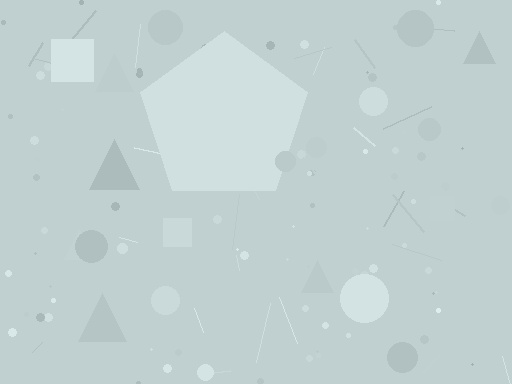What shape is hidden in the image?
A pentagon is hidden in the image.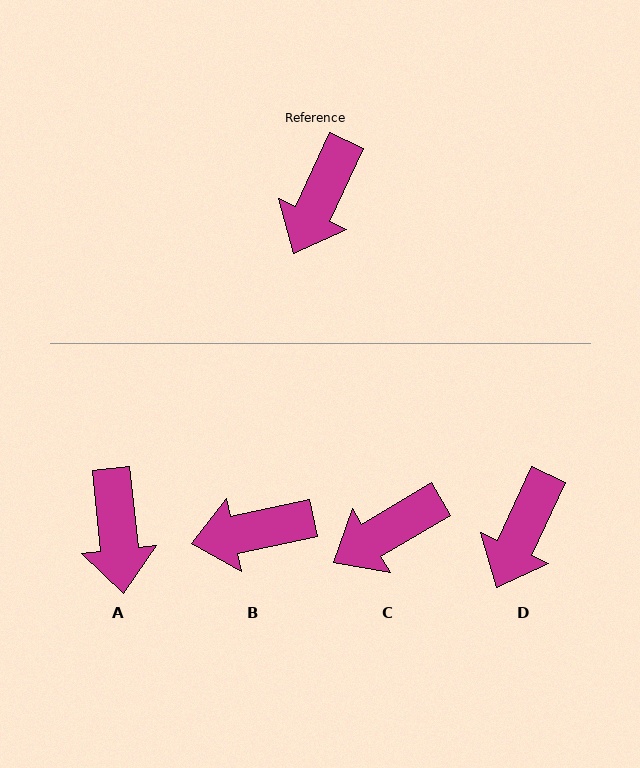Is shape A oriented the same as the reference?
No, it is off by about 31 degrees.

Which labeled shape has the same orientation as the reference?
D.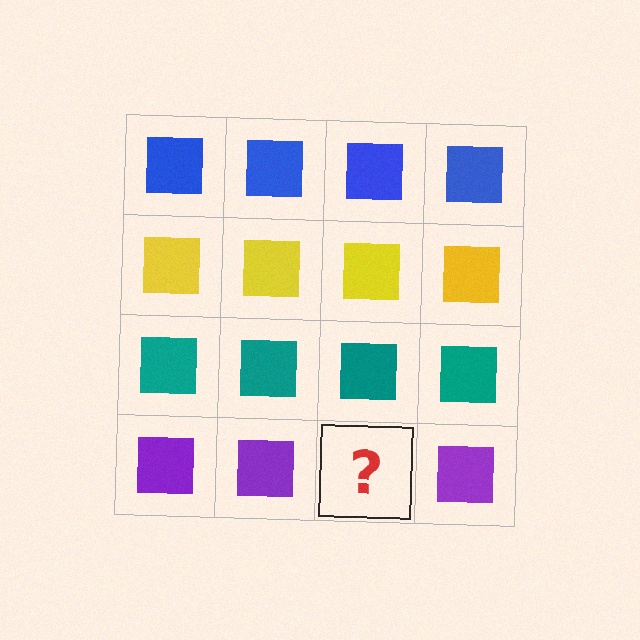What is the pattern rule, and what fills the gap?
The rule is that each row has a consistent color. The gap should be filled with a purple square.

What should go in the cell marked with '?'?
The missing cell should contain a purple square.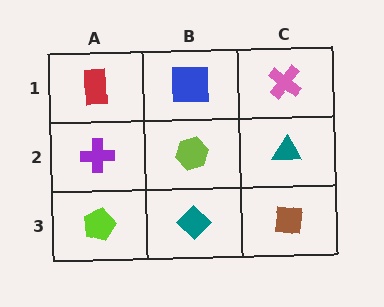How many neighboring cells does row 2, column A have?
3.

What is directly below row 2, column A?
A lime pentagon.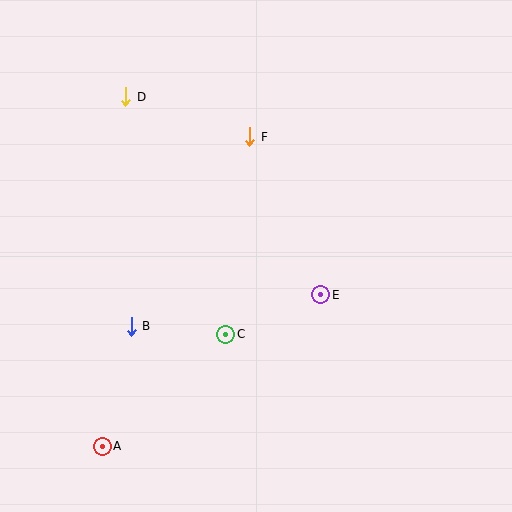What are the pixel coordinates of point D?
Point D is at (126, 97).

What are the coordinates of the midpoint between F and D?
The midpoint between F and D is at (188, 117).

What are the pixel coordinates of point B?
Point B is at (131, 326).